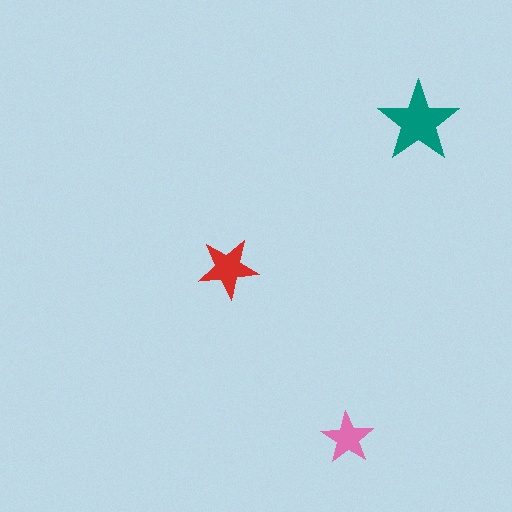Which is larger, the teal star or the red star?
The teal one.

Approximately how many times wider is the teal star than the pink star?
About 1.5 times wider.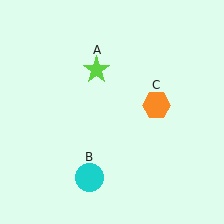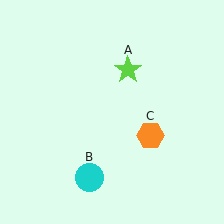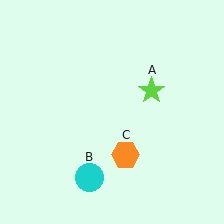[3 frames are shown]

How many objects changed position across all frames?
2 objects changed position: lime star (object A), orange hexagon (object C).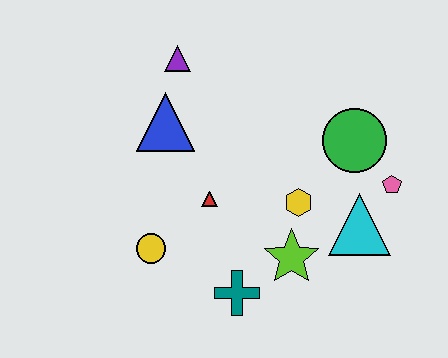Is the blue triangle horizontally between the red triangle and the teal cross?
No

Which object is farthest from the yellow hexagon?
The purple triangle is farthest from the yellow hexagon.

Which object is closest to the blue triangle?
The purple triangle is closest to the blue triangle.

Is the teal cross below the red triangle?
Yes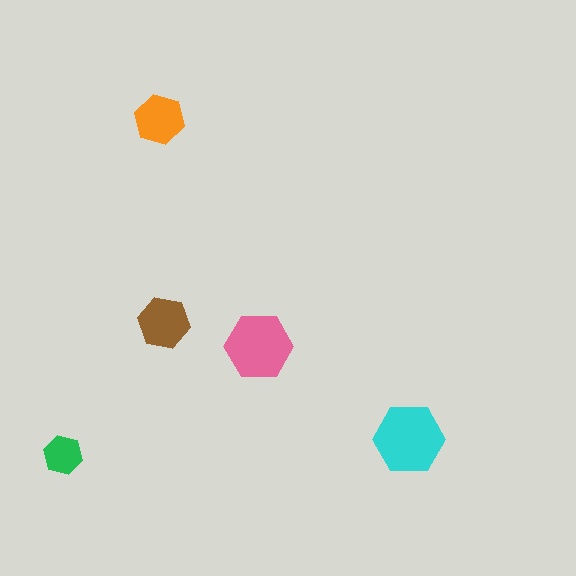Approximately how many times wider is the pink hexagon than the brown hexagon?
About 1.5 times wider.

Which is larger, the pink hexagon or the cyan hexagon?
The cyan one.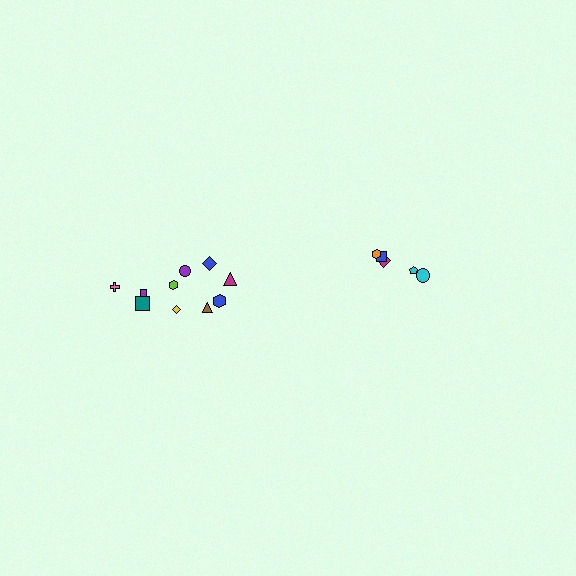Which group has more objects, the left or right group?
The left group.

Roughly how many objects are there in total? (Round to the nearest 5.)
Roughly 15 objects in total.